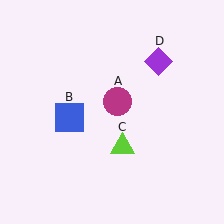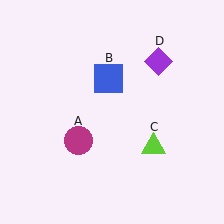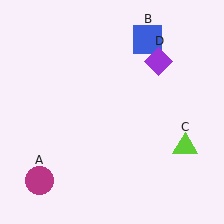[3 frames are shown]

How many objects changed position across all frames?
3 objects changed position: magenta circle (object A), blue square (object B), lime triangle (object C).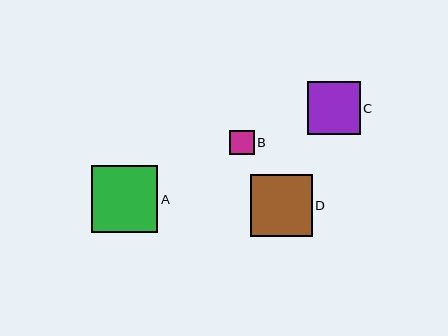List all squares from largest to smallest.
From largest to smallest: A, D, C, B.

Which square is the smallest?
Square B is the smallest with a size of approximately 24 pixels.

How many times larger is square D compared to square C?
Square D is approximately 1.2 times the size of square C.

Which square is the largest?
Square A is the largest with a size of approximately 67 pixels.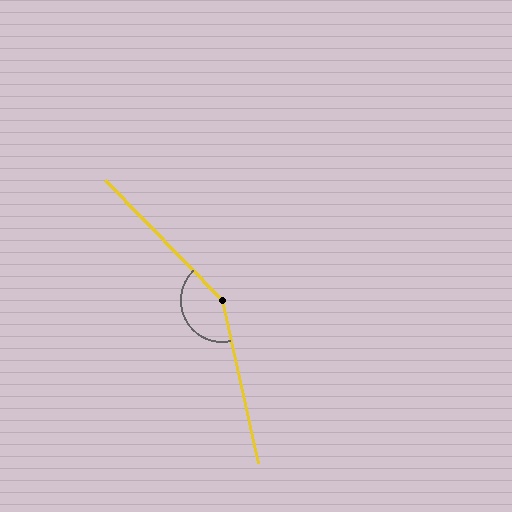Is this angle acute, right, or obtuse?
It is obtuse.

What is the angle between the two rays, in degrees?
Approximately 148 degrees.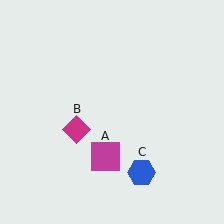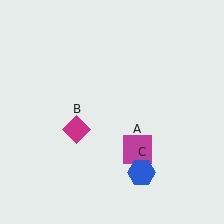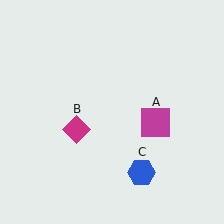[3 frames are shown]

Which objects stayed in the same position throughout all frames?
Magenta diamond (object B) and blue hexagon (object C) remained stationary.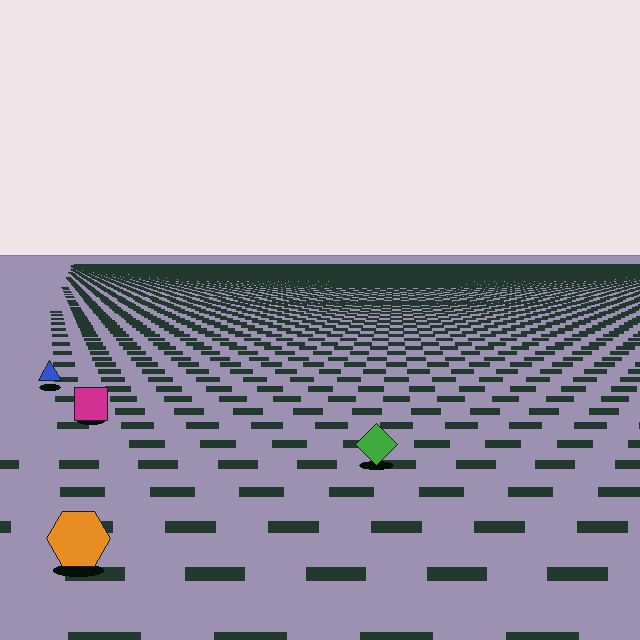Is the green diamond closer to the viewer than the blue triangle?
Yes. The green diamond is closer — you can tell from the texture gradient: the ground texture is coarser near it.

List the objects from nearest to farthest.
From nearest to farthest: the orange hexagon, the green diamond, the magenta square, the blue triangle.